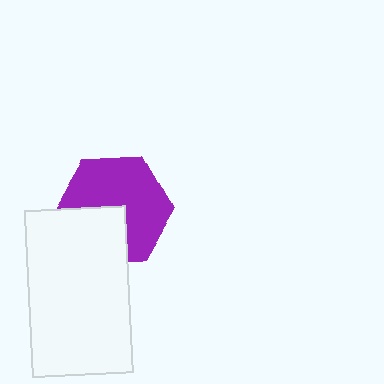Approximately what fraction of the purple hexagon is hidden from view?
Roughly 35% of the purple hexagon is hidden behind the white rectangle.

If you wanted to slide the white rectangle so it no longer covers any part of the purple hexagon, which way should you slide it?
Slide it toward the lower-left — that is the most direct way to separate the two shapes.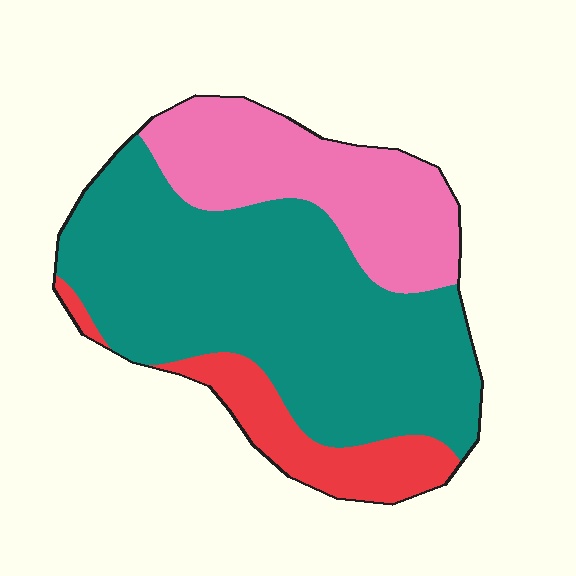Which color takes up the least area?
Red, at roughly 15%.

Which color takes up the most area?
Teal, at roughly 60%.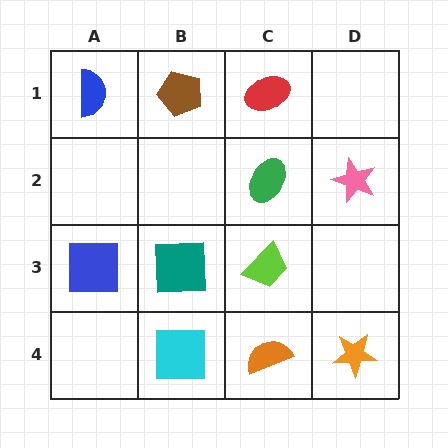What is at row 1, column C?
A red ellipse.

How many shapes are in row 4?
3 shapes.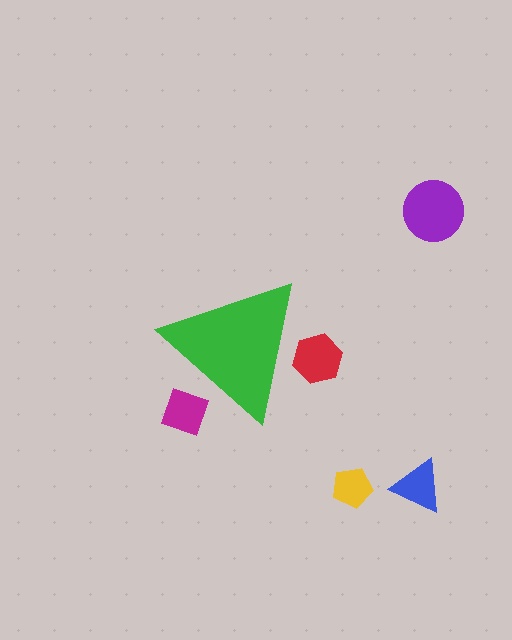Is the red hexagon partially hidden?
Yes, the red hexagon is partially hidden behind the green triangle.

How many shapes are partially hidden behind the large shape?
2 shapes are partially hidden.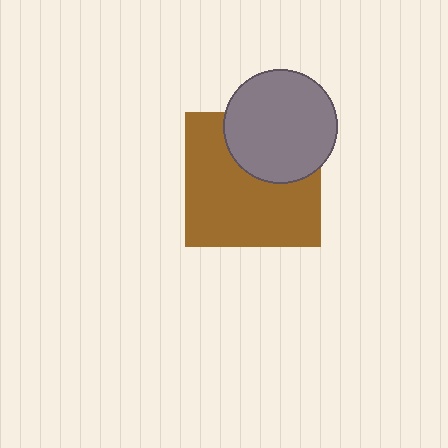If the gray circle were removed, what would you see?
You would see the complete brown square.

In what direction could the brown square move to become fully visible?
The brown square could move down. That would shift it out from behind the gray circle entirely.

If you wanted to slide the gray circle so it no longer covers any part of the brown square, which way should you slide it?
Slide it up — that is the most direct way to separate the two shapes.